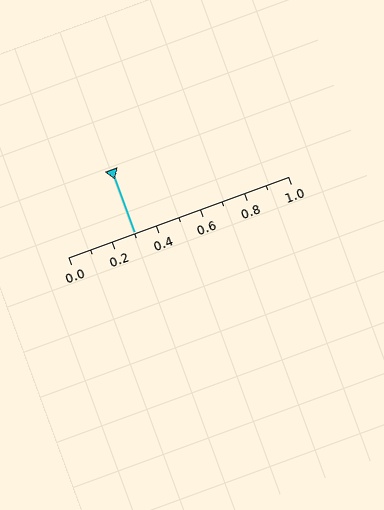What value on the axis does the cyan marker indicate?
The marker indicates approximately 0.3.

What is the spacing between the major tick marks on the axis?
The major ticks are spaced 0.2 apart.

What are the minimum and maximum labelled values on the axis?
The axis runs from 0.0 to 1.0.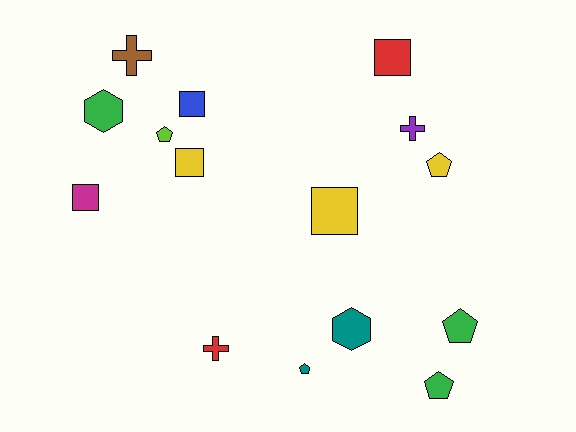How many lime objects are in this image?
There is 1 lime object.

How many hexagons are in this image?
There are 2 hexagons.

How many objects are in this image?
There are 15 objects.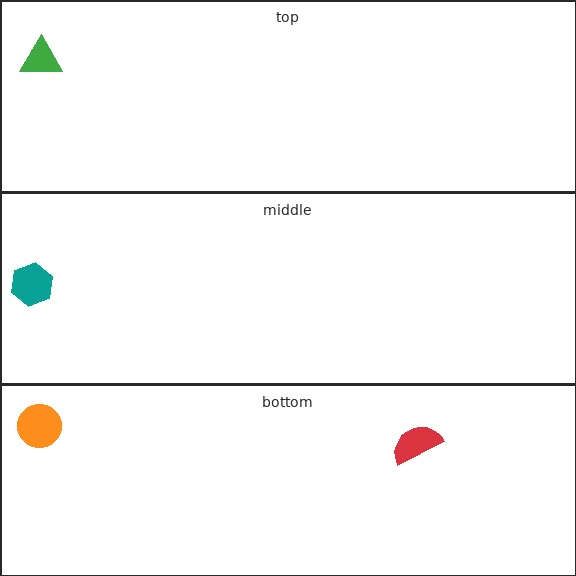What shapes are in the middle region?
The teal hexagon.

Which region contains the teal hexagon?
The middle region.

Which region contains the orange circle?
The bottom region.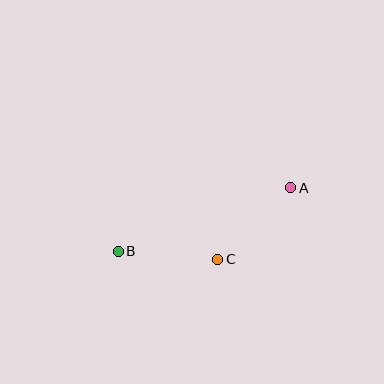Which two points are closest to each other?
Points B and C are closest to each other.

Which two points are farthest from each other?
Points A and B are farthest from each other.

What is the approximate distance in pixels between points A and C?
The distance between A and C is approximately 102 pixels.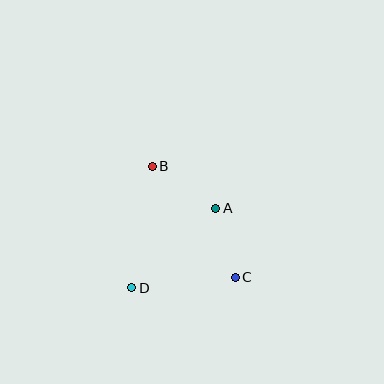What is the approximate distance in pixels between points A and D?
The distance between A and D is approximately 116 pixels.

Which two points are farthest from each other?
Points B and C are farthest from each other.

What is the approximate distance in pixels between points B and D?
The distance between B and D is approximately 123 pixels.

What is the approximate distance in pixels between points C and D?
The distance between C and D is approximately 104 pixels.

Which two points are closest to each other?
Points A and C are closest to each other.